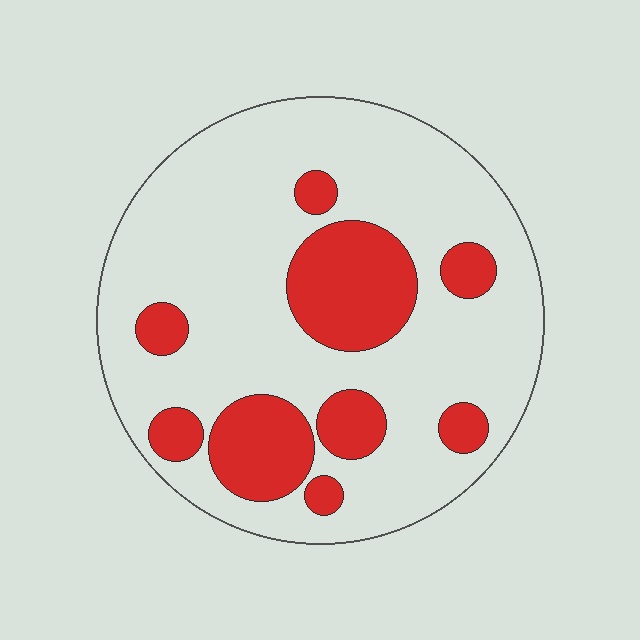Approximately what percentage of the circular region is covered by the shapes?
Approximately 25%.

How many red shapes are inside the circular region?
9.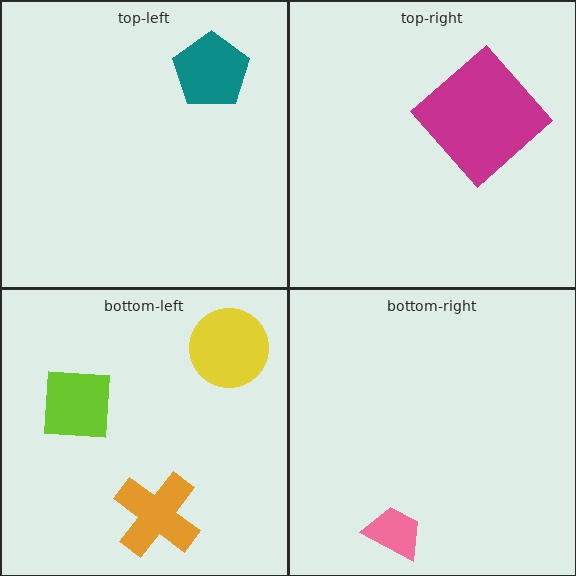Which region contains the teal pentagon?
The top-left region.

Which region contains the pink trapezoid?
The bottom-right region.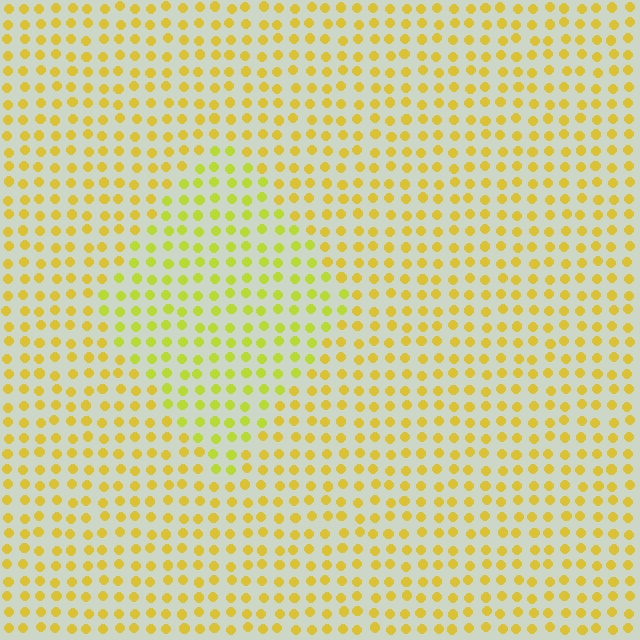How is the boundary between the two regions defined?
The boundary is defined purely by a slight shift in hue (about 22 degrees). Spacing, size, and orientation are identical on both sides.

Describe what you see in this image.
The image is filled with small yellow elements in a uniform arrangement. A diamond-shaped region is visible where the elements are tinted to a slightly different hue, forming a subtle color boundary.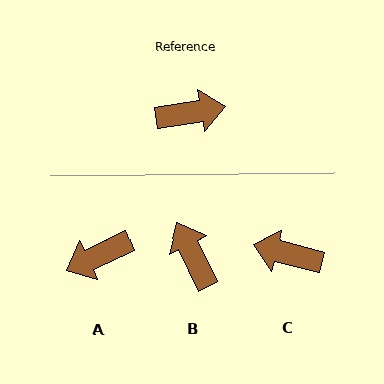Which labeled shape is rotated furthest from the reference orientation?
A, about 165 degrees away.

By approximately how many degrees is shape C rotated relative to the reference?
Approximately 156 degrees counter-clockwise.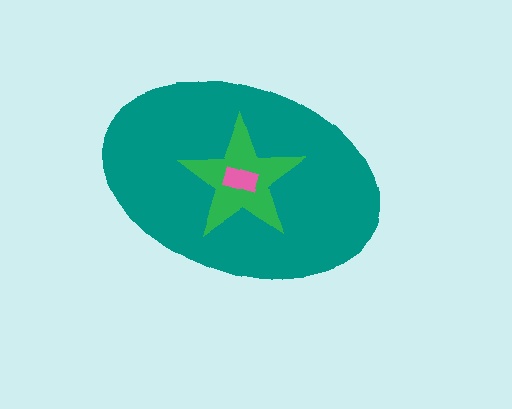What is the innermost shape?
The pink rectangle.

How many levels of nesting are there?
3.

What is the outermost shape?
The teal ellipse.